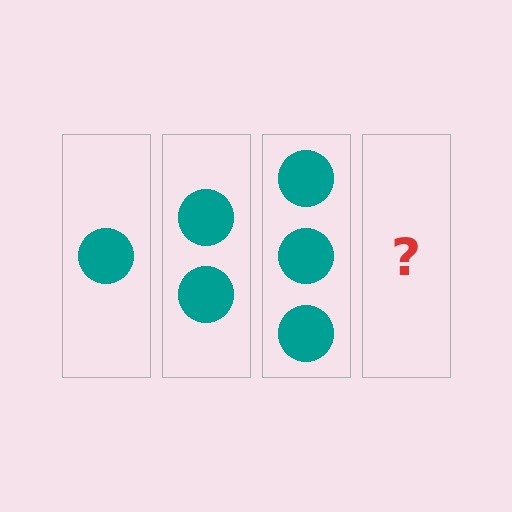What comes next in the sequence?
The next element should be 4 circles.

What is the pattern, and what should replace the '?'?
The pattern is that each step adds one more circle. The '?' should be 4 circles.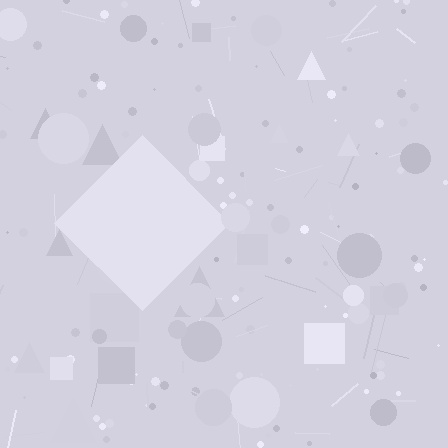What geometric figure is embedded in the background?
A diamond is embedded in the background.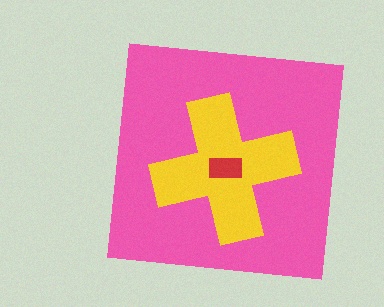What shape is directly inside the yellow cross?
The red rectangle.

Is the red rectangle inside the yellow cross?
Yes.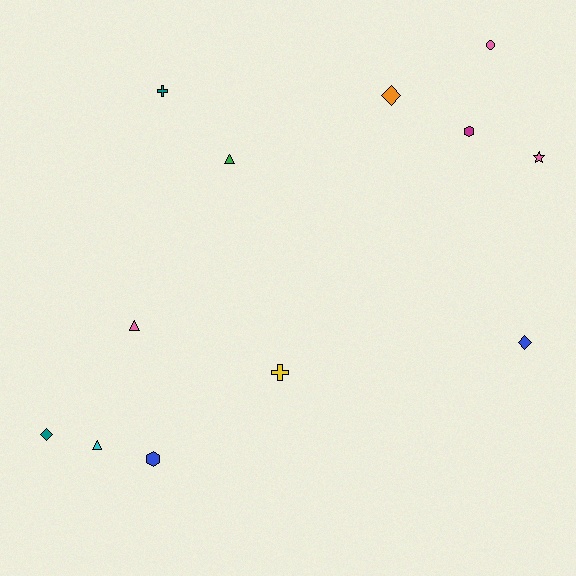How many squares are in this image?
There are no squares.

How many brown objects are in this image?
There are no brown objects.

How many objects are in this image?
There are 12 objects.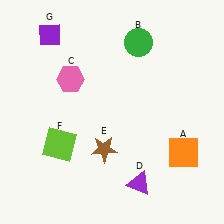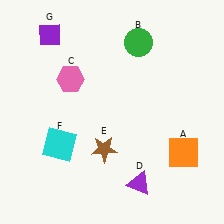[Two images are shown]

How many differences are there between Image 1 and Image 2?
There is 1 difference between the two images.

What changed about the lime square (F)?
In Image 1, F is lime. In Image 2, it changed to cyan.